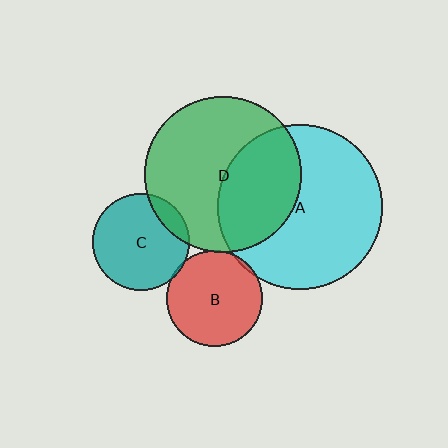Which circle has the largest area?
Circle A (cyan).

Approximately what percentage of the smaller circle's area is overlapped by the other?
Approximately 10%.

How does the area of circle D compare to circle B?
Approximately 2.6 times.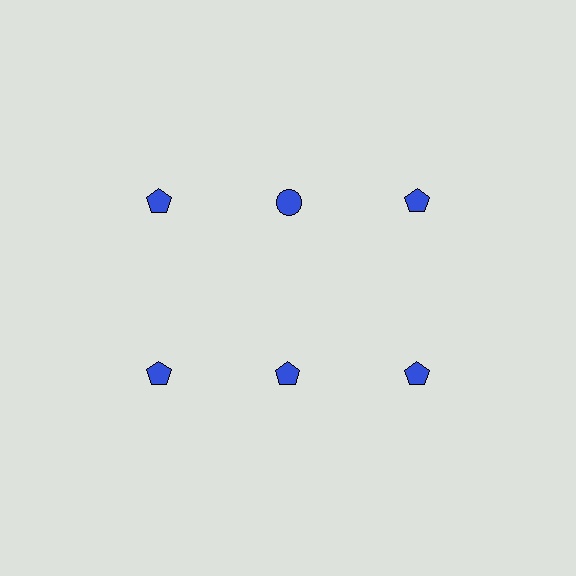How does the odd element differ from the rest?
It has a different shape: circle instead of pentagon.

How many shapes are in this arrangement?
There are 6 shapes arranged in a grid pattern.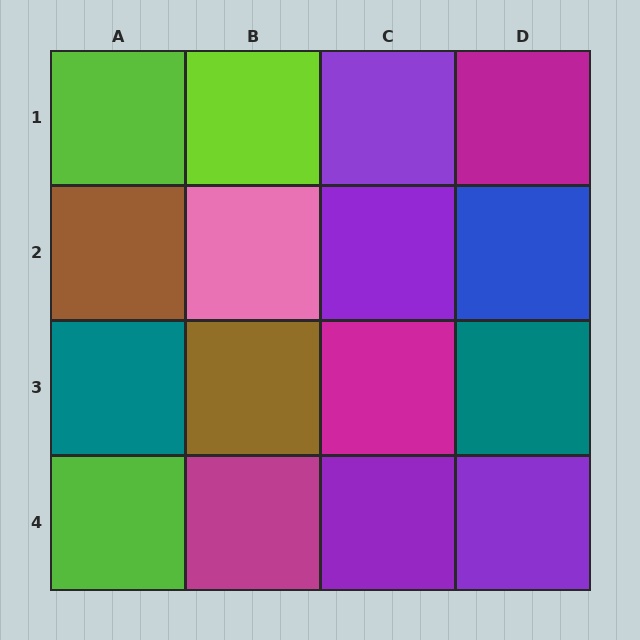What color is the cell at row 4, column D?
Purple.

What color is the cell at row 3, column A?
Teal.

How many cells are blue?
1 cell is blue.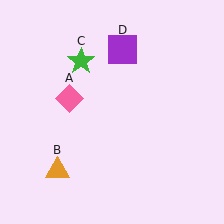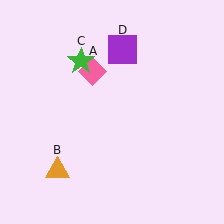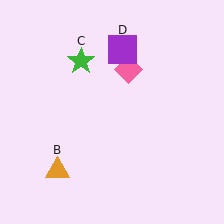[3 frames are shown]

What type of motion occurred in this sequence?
The pink diamond (object A) rotated clockwise around the center of the scene.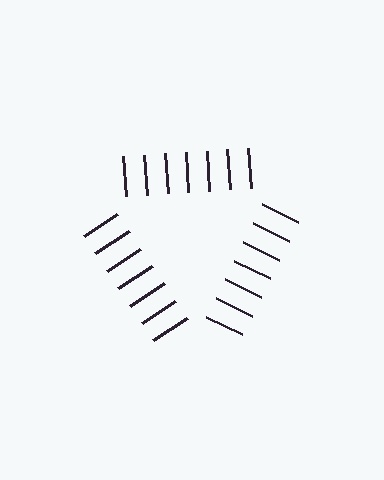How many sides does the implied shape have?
3 sides — the line-ends trace a triangle.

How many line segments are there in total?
21 — 7 along each of the 3 edges.